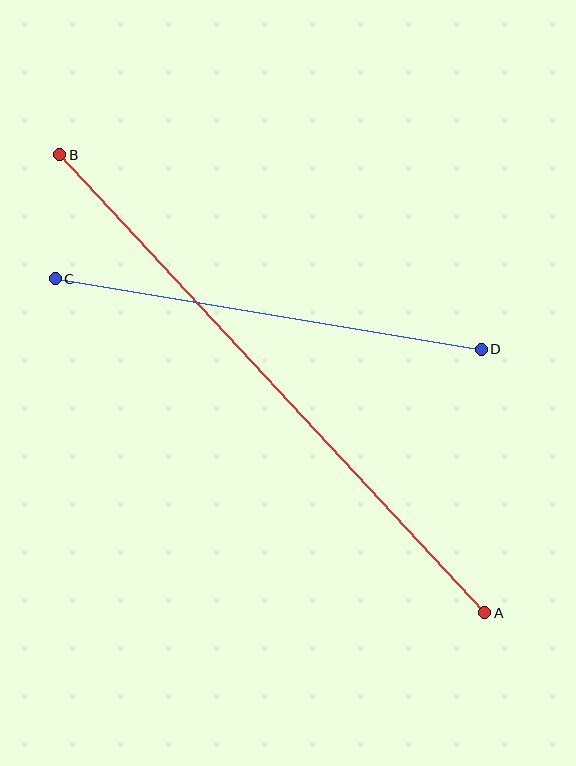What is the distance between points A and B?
The distance is approximately 625 pixels.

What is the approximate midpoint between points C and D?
The midpoint is at approximately (268, 314) pixels.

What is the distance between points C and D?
The distance is approximately 432 pixels.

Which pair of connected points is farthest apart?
Points A and B are farthest apart.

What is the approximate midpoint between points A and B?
The midpoint is at approximately (272, 384) pixels.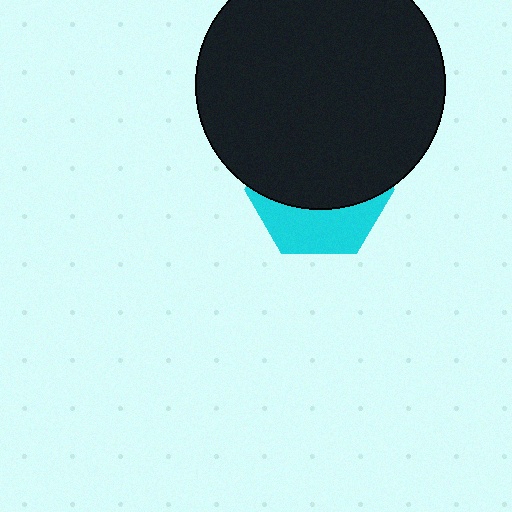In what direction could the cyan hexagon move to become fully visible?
The cyan hexagon could move down. That would shift it out from behind the black circle entirely.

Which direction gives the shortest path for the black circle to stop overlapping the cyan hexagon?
Moving up gives the shortest separation.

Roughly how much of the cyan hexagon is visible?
A small part of it is visible (roughly 37%).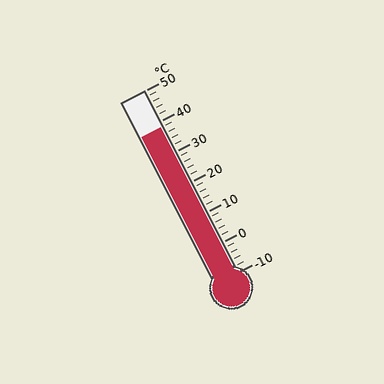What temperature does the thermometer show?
The thermometer shows approximately 38°C.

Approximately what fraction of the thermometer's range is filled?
The thermometer is filled to approximately 80% of its range.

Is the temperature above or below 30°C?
The temperature is above 30°C.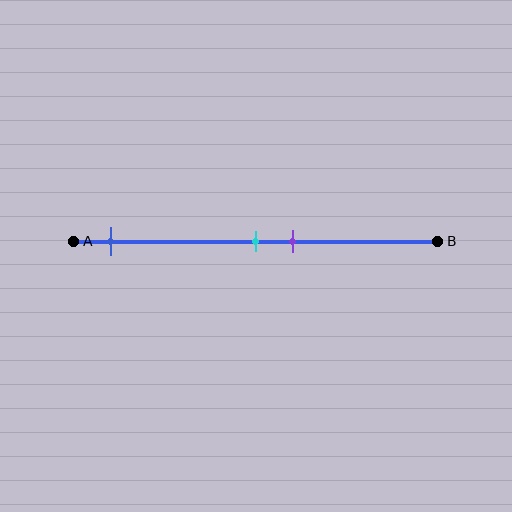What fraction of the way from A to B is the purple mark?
The purple mark is approximately 60% (0.6) of the way from A to B.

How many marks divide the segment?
There are 3 marks dividing the segment.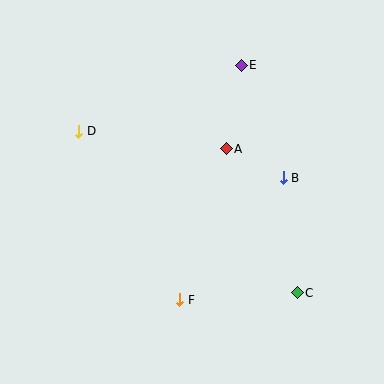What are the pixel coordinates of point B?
Point B is at (283, 178).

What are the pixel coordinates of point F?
Point F is at (180, 300).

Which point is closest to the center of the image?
Point A at (226, 149) is closest to the center.